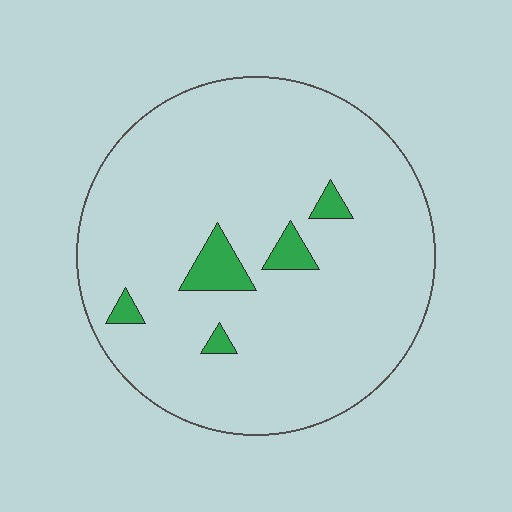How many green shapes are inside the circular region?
5.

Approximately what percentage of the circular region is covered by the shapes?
Approximately 5%.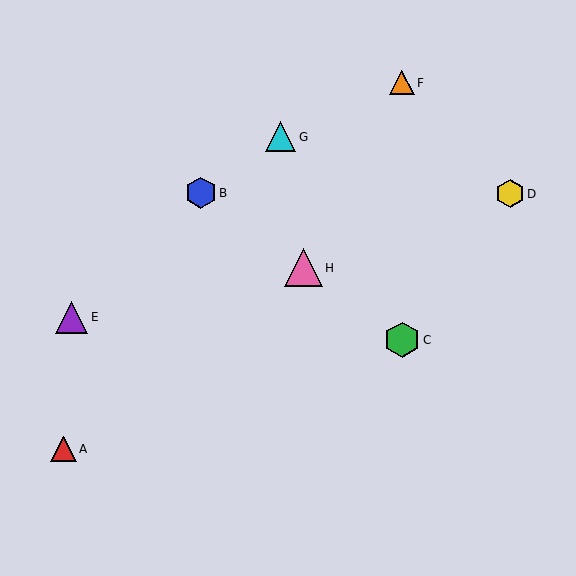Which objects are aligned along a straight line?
Objects B, C, H are aligned along a straight line.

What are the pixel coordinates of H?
Object H is at (303, 268).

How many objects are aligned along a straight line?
3 objects (B, C, H) are aligned along a straight line.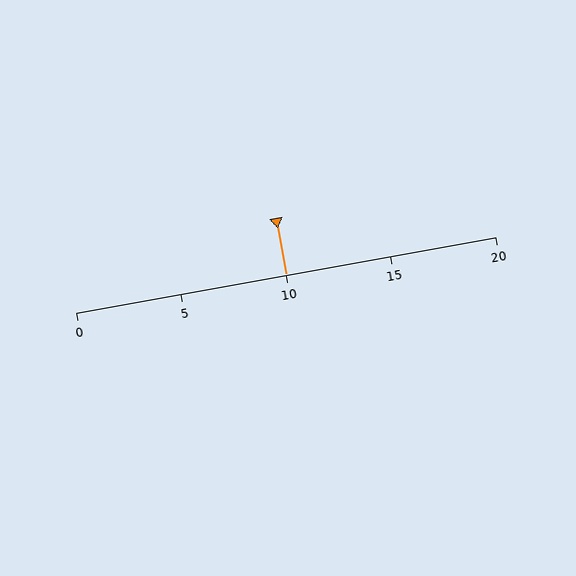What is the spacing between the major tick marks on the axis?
The major ticks are spaced 5 apart.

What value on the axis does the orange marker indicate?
The marker indicates approximately 10.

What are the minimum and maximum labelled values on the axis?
The axis runs from 0 to 20.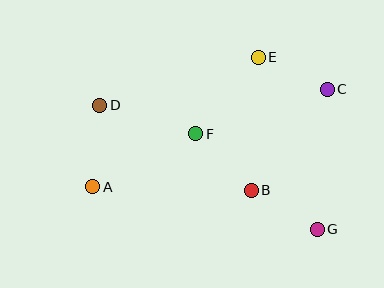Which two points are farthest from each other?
Points A and C are farthest from each other.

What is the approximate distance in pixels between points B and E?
The distance between B and E is approximately 133 pixels.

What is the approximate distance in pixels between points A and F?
The distance between A and F is approximately 116 pixels.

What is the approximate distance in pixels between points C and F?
The distance between C and F is approximately 139 pixels.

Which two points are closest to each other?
Points C and E are closest to each other.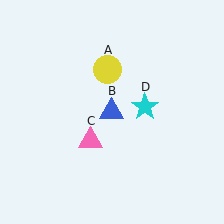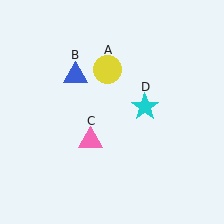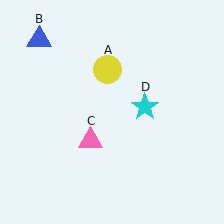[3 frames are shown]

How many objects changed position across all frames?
1 object changed position: blue triangle (object B).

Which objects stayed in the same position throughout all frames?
Yellow circle (object A) and pink triangle (object C) and cyan star (object D) remained stationary.